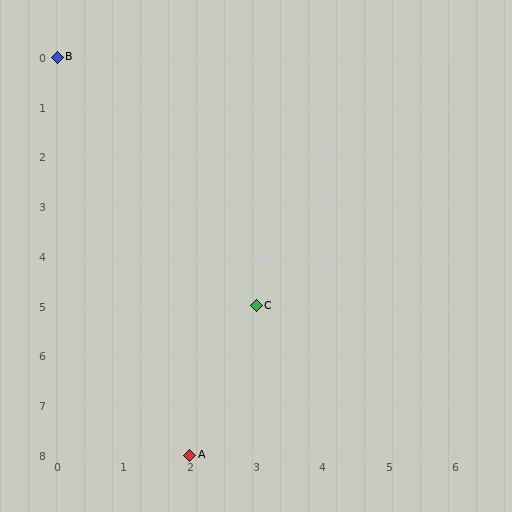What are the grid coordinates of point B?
Point B is at grid coordinates (0, 0).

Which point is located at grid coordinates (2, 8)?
Point A is at (2, 8).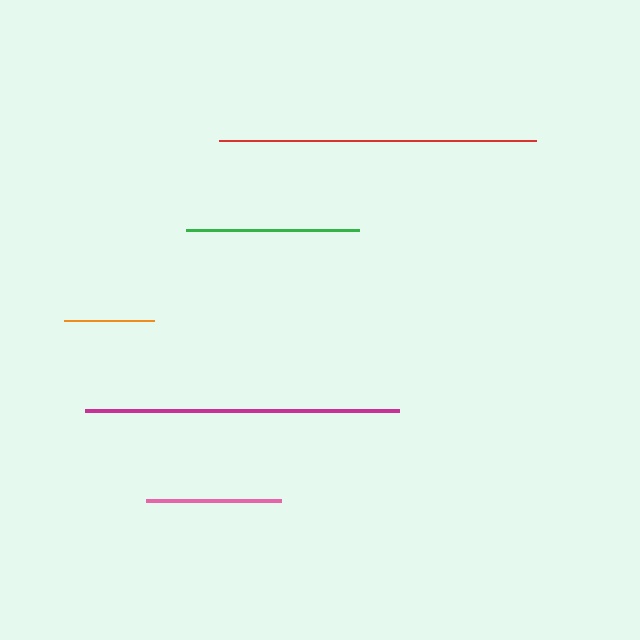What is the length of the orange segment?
The orange segment is approximately 90 pixels long.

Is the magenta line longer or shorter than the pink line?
The magenta line is longer than the pink line.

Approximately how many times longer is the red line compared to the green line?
The red line is approximately 1.8 times the length of the green line.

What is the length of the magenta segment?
The magenta segment is approximately 314 pixels long.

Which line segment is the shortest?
The orange line is the shortest at approximately 90 pixels.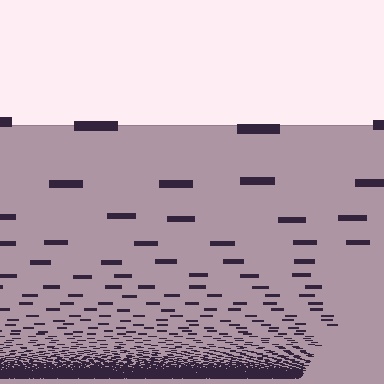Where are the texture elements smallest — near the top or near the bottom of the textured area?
Near the bottom.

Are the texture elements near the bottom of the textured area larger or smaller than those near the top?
Smaller. The gradient is inverted — elements near the bottom are smaller and denser.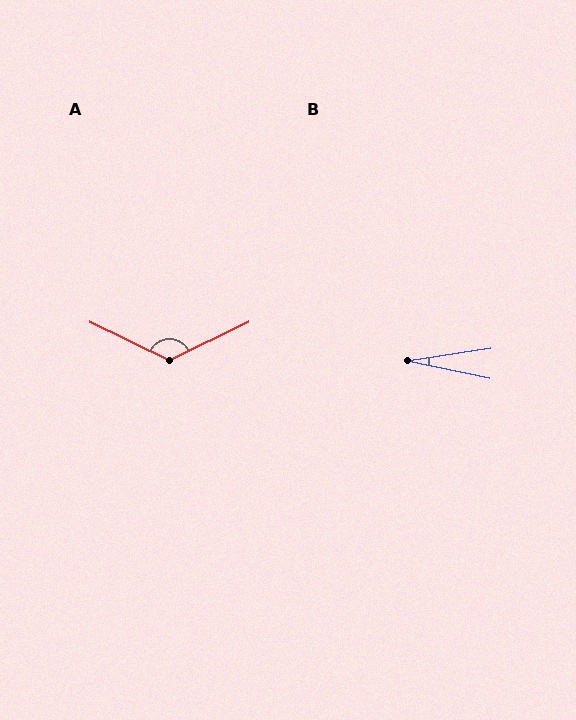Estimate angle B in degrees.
Approximately 20 degrees.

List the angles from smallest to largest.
B (20°), A (129°).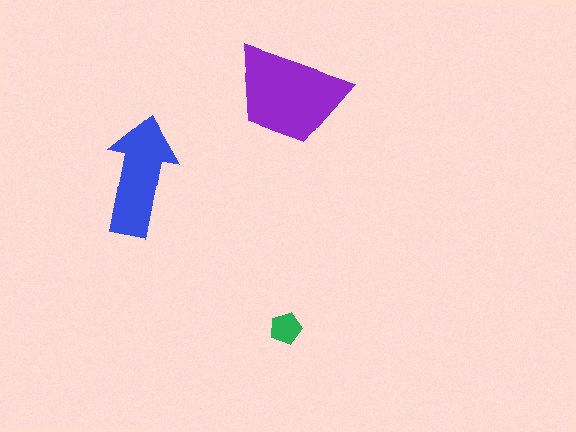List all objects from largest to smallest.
The purple trapezoid, the blue arrow, the green pentagon.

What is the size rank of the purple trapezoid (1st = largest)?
1st.